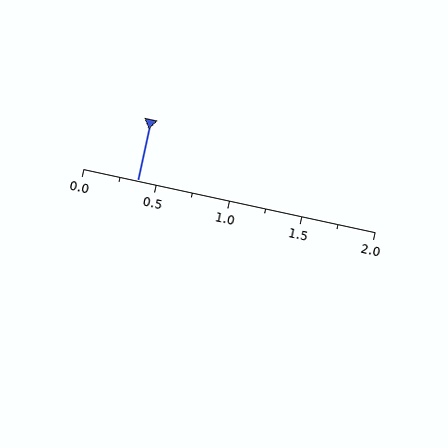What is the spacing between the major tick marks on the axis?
The major ticks are spaced 0.5 apart.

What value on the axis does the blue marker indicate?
The marker indicates approximately 0.38.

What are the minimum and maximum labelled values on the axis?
The axis runs from 0.0 to 2.0.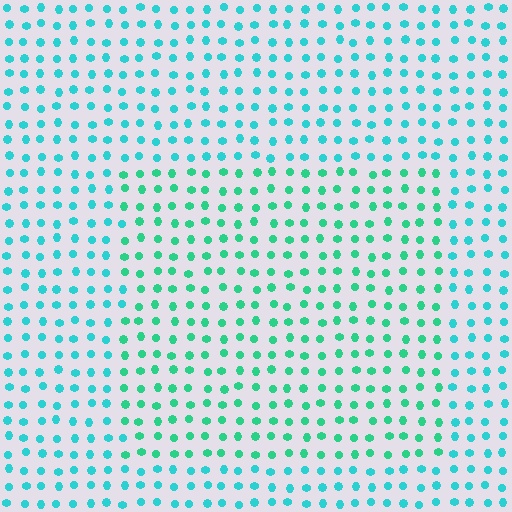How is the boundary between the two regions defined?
The boundary is defined purely by a slight shift in hue (about 27 degrees). Spacing, size, and orientation are identical on both sides.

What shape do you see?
I see a rectangle.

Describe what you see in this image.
The image is filled with small cyan elements in a uniform arrangement. A rectangle-shaped region is visible where the elements are tinted to a slightly different hue, forming a subtle color boundary.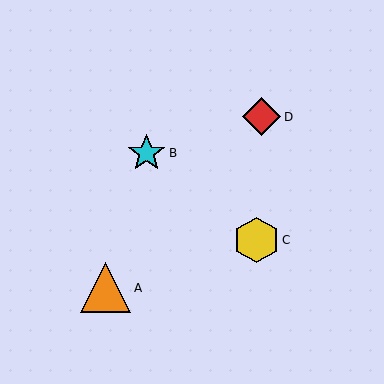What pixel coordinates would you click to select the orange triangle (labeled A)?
Click at (106, 288) to select the orange triangle A.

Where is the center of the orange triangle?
The center of the orange triangle is at (106, 288).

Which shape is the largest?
The orange triangle (labeled A) is the largest.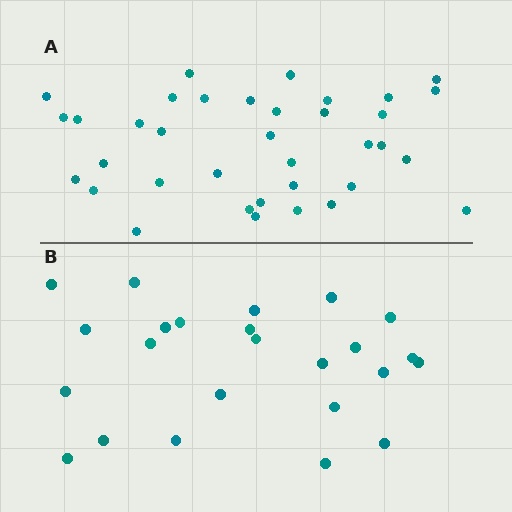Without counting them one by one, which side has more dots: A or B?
Region A (the top region) has more dots.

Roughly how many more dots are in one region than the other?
Region A has roughly 12 or so more dots than region B.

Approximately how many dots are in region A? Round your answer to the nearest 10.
About 40 dots. (The exact count is 36, which rounds to 40.)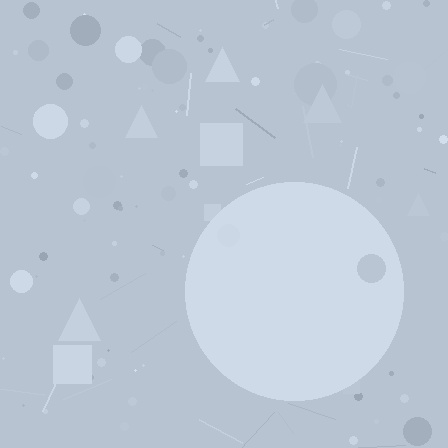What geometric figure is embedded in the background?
A circle is embedded in the background.